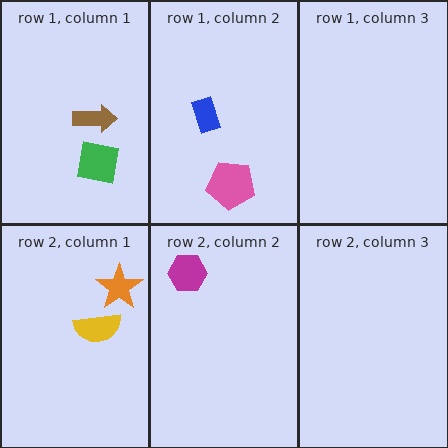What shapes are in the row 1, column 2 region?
The pink pentagon, the blue rectangle.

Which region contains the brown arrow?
The row 1, column 1 region.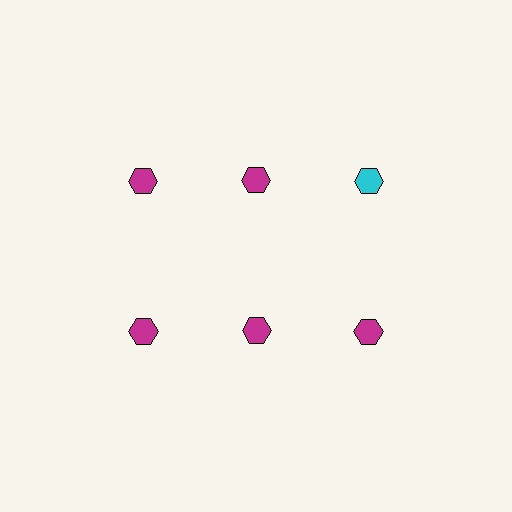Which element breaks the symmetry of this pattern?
The cyan hexagon in the top row, center column breaks the symmetry. All other shapes are magenta hexagons.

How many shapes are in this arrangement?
There are 6 shapes arranged in a grid pattern.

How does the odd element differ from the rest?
It has a different color: cyan instead of magenta.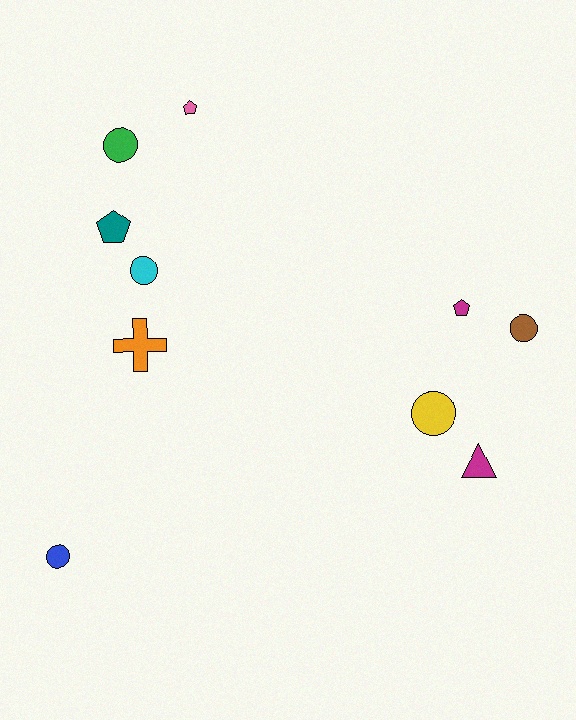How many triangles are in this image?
There is 1 triangle.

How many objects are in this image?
There are 10 objects.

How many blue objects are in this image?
There is 1 blue object.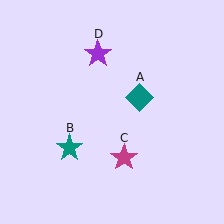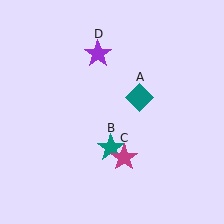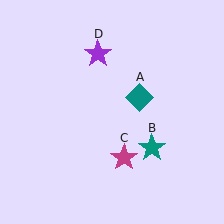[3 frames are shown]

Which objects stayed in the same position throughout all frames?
Teal diamond (object A) and magenta star (object C) and purple star (object D) remained stationary.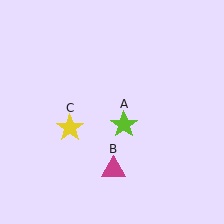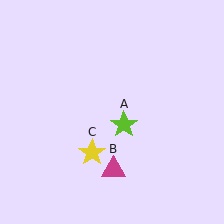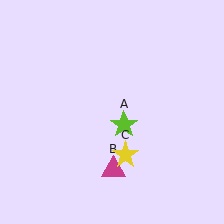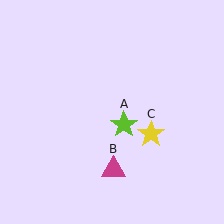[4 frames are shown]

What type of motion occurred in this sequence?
The yellow star (object C) rotated counterclockwise around the center of the scene.